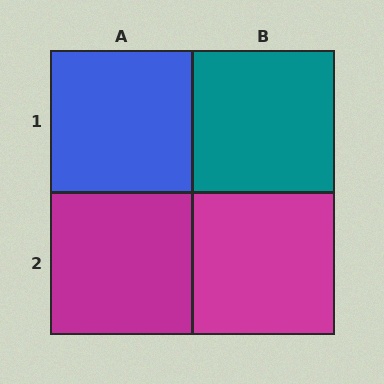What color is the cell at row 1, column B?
Teal.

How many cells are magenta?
2 cells are magenta.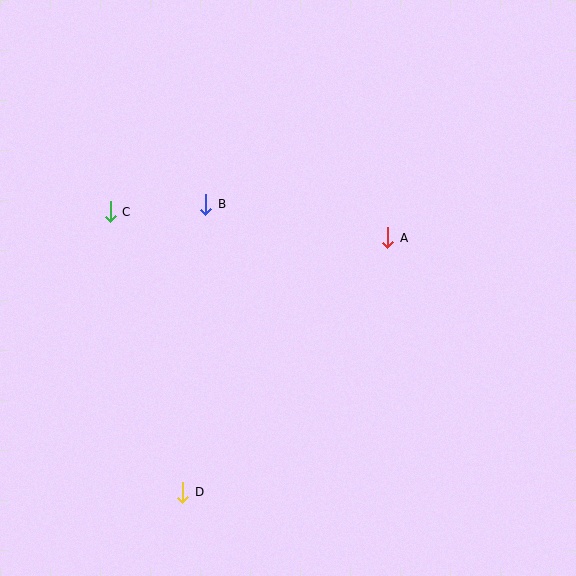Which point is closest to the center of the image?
Point A at (388, 238) is closest to the center.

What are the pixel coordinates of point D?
Point D is at (183, 492).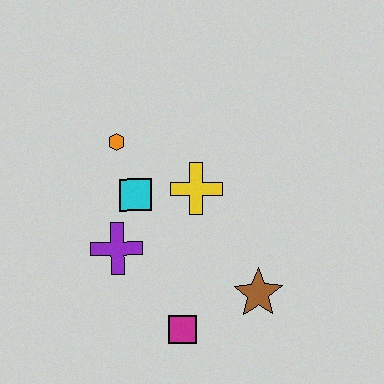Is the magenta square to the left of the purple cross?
No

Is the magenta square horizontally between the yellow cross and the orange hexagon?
Yes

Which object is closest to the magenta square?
The brown star is closest to the magenta square.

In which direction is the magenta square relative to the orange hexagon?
The magenta square is below the orange hexagon.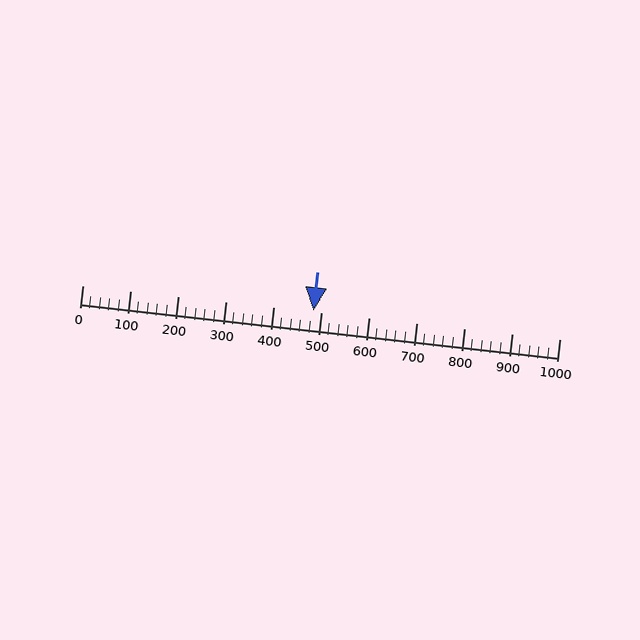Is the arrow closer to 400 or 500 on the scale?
The arrow is closer to 500.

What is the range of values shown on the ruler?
The ruler shows values from 0 to 1000.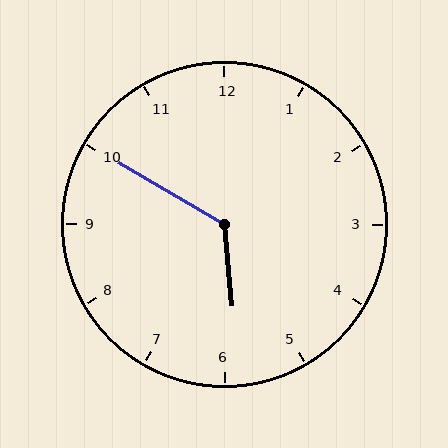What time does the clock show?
5:50.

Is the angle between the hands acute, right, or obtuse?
It is obtuse.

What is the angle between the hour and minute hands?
Approximately 125 degrees.